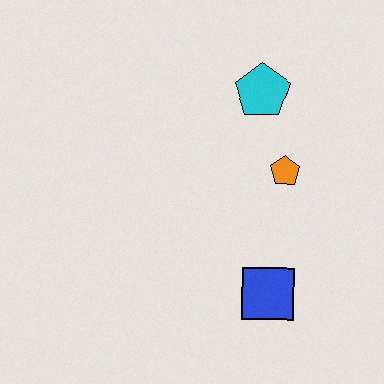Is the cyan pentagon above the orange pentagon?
Yes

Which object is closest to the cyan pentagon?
The orange pentagon is closest to the cyan pentagon.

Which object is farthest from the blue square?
The cyan pentagon is farthest from the blue square.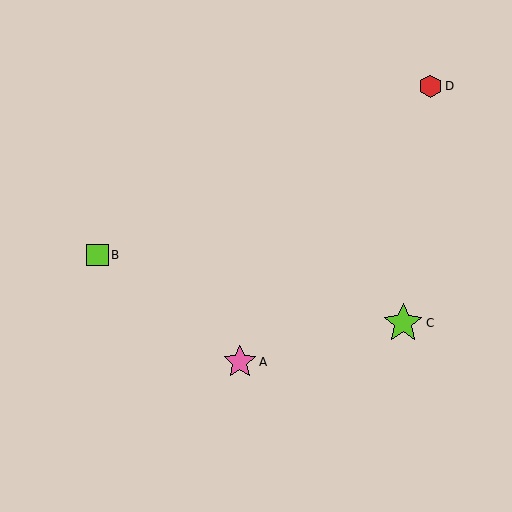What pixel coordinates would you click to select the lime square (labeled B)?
Click at (98, 255) to select the lime square B.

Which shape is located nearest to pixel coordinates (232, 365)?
The pink star (labeled A) at (240, 362) is nearest to that location.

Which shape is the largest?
The lime star (labeled C) is the largest.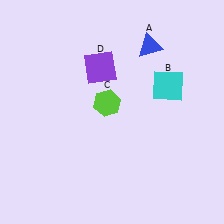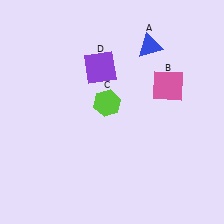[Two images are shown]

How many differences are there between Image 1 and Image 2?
There is 1 difference between the two images.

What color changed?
The square (B) changed from cyan in Image 1 to pink in Image 2.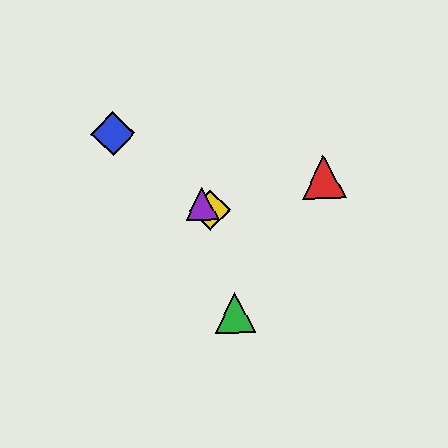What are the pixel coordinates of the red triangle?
The red triangle is at (324, 177).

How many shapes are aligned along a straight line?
3 shapes (the blue diamond, the yellow diamond, the purple triangle) are aligned along a straight line.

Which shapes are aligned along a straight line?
The blue diamond, the yellow diamond, the purple triangle are aligned along a straight line.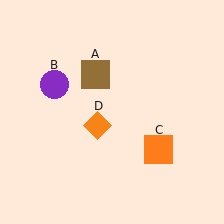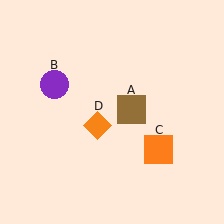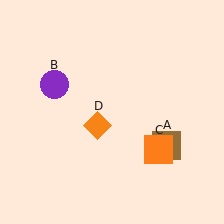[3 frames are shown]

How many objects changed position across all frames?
1 object changed position: brown square (object A).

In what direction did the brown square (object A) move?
The brown square (object A) moved down and to the right.